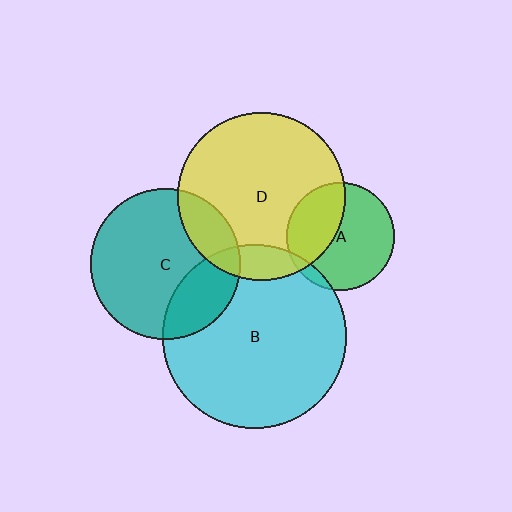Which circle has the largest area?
Circle B (cyan).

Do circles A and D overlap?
Yes.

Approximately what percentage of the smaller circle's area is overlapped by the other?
Approximately 35%.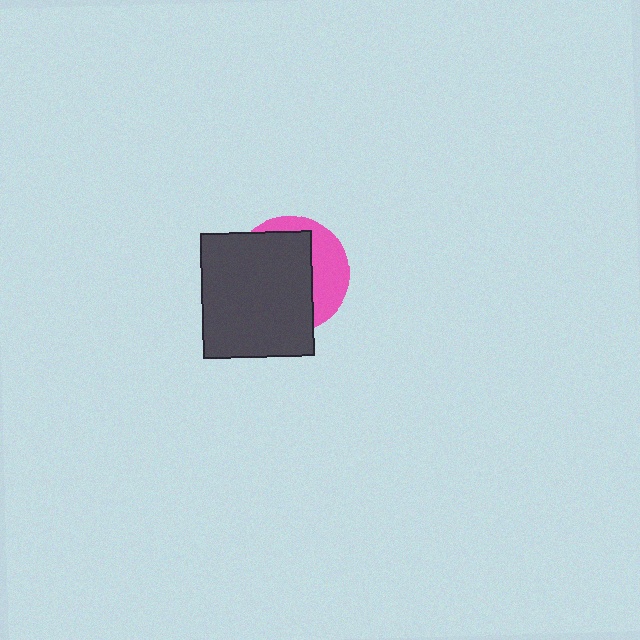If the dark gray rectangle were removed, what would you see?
You would see the complete pink circle.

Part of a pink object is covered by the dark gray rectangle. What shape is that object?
It is a circle.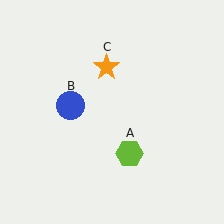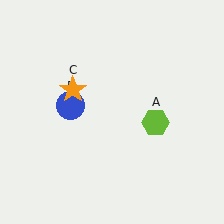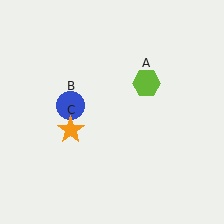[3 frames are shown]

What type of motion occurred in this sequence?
The lime hexagon (object A), orange star (object C) rotated counterclockwise around the center of the scene.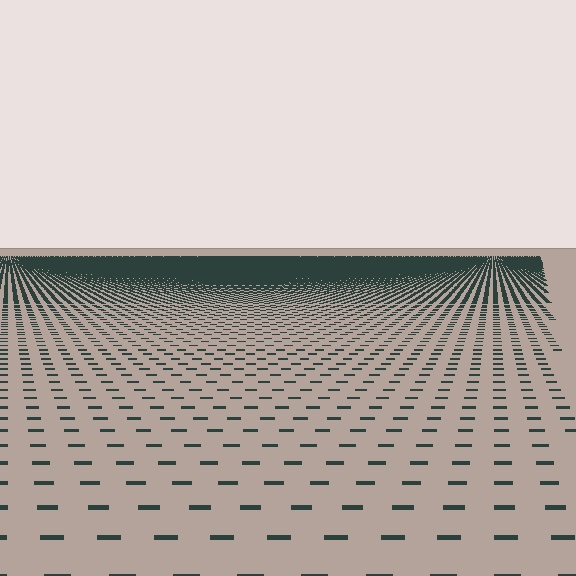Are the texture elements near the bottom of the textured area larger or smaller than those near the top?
Larger. Near the bottom, elements are closer to the viewer and appear at a bigger on-screen size.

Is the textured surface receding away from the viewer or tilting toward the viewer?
The surface is receding away from the viewer. Texture elements get smaller and denser toward the top.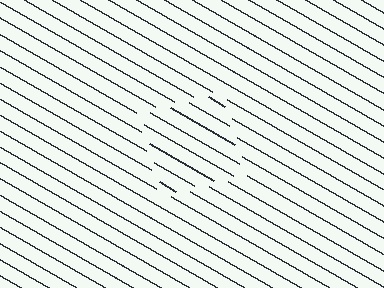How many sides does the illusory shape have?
4 sides — the line-ends trace a square.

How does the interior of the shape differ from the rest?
The interior of the shape contains the same grating, shifted by half a period — the contour is defined by the phase discontinuity where line-ends from the inner and outer gratings abut.